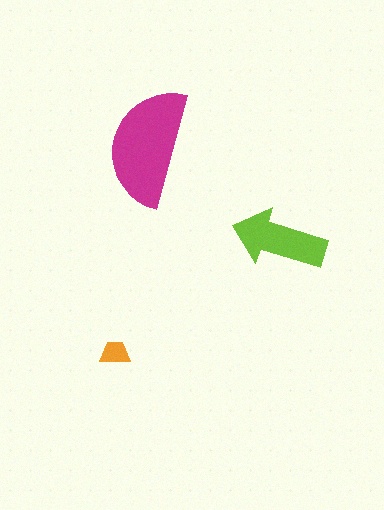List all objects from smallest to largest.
The orange trapezoid, the lime arrow, the magenta semicircle.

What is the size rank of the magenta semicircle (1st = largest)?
1st.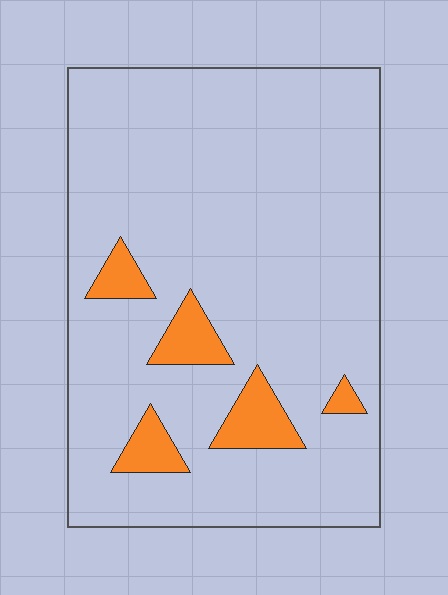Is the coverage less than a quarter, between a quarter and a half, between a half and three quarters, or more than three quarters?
Less than a quarter.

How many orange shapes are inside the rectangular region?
5.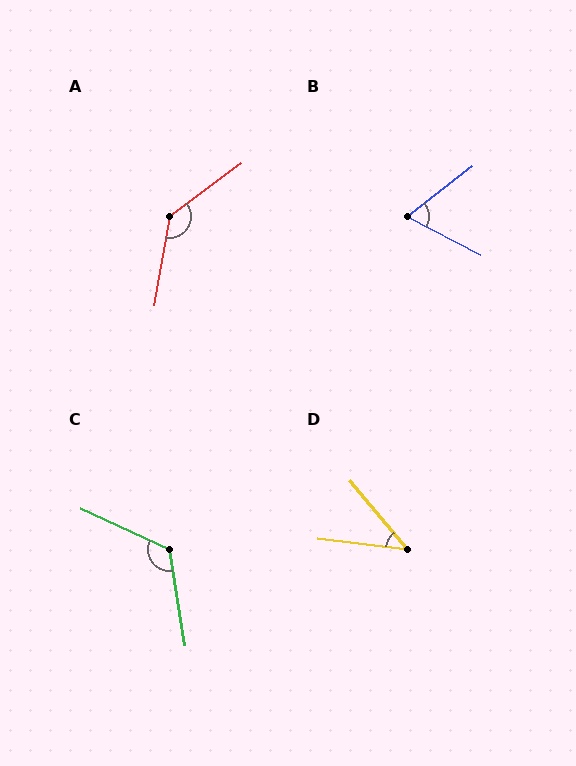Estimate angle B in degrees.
Approximately 65 degrees.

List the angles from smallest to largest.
D (43°), B (65°), C (124°), A (136°).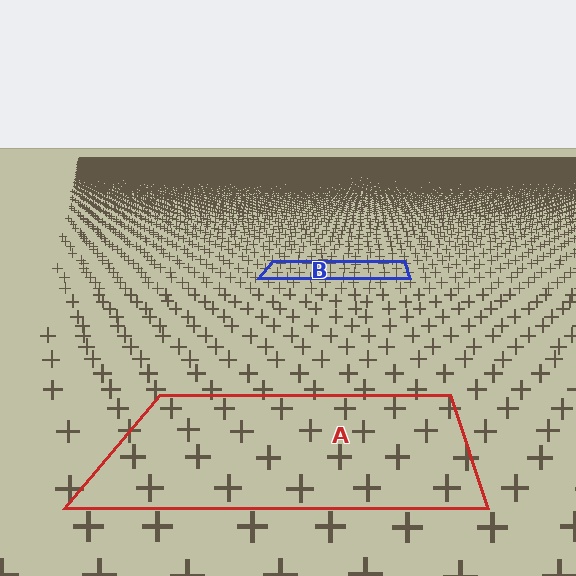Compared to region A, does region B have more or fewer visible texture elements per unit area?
Region B has more texture elements per unit area — they are packed more densely because it is farther away.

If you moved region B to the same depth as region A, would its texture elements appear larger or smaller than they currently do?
They would appear larger. At a closer depth, the same texture elements are projected at a bigger on-screen size.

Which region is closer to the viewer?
Region A is closer. The texture elements there are larger and more spread out.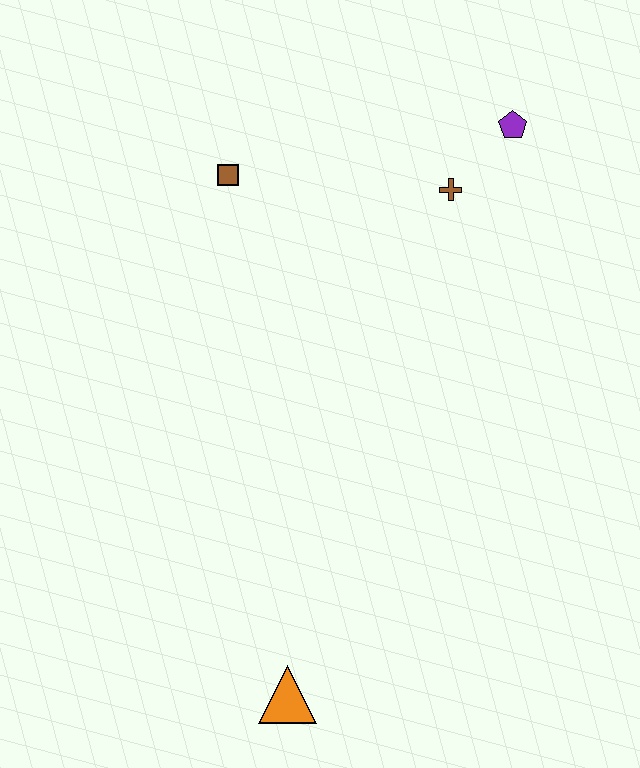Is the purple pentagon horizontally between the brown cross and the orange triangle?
No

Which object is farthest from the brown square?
The orange triangle is farthest from the brown square.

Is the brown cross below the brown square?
Yes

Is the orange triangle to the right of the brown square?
Yes